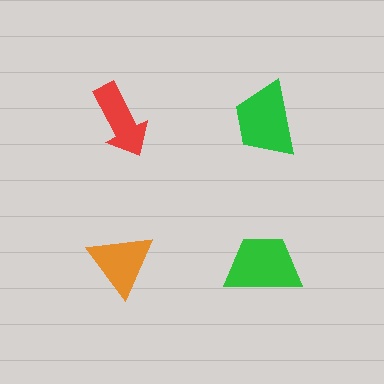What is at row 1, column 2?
A green trapezoid.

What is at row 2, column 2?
A green trapezoid.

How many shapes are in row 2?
2 shapes.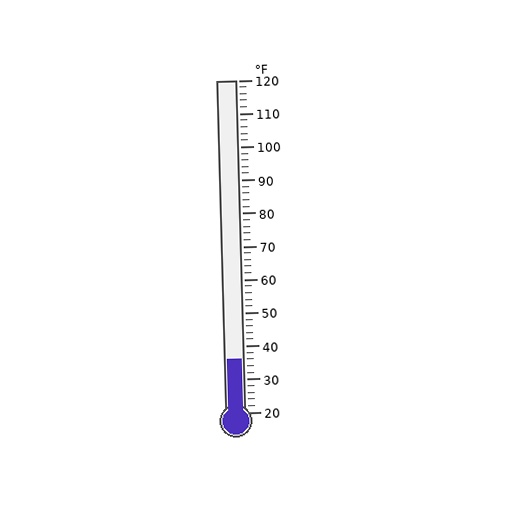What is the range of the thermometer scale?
The thermometer scale ranges from 20°F to 120°F.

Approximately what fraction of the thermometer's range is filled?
The thermometer is filled to approximately 15% of its range.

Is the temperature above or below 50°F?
The temperature is below 50°F.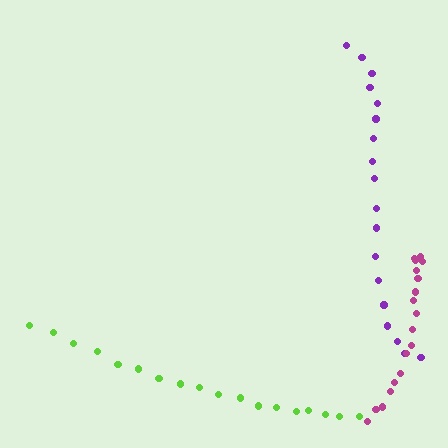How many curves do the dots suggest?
There are 3 distinct paths.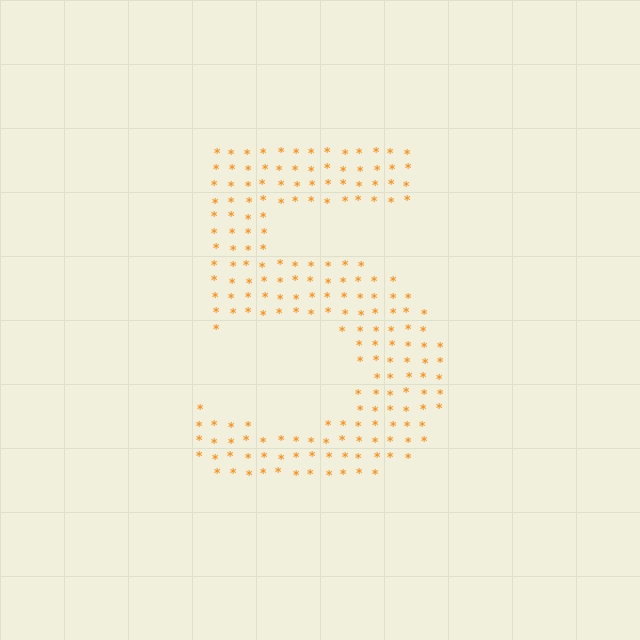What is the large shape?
The large shape is the digit 5.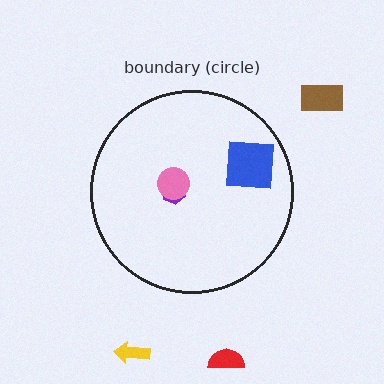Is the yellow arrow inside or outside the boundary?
Outside.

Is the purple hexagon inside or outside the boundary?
Inside.